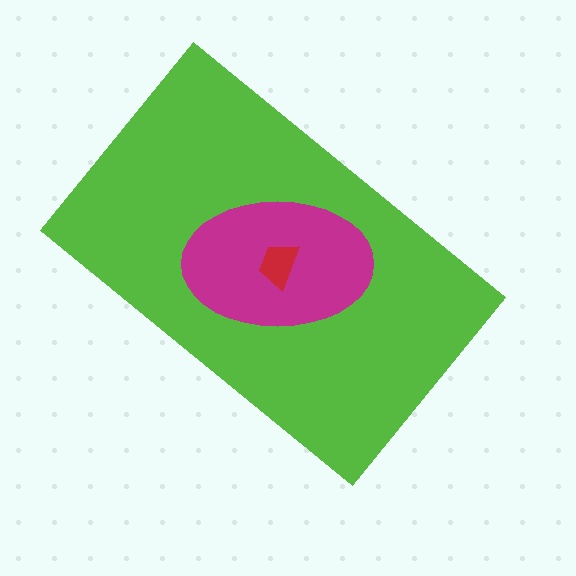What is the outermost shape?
The lime rectangle.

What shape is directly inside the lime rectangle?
The magenta ellipse.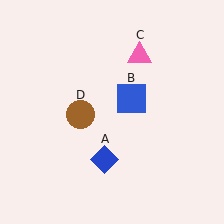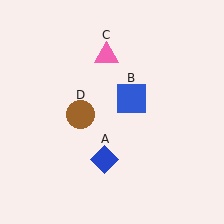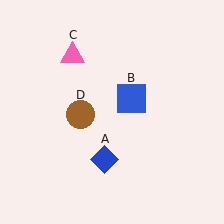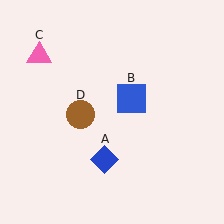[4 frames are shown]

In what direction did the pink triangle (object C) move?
The pink triangle (object C) moved left.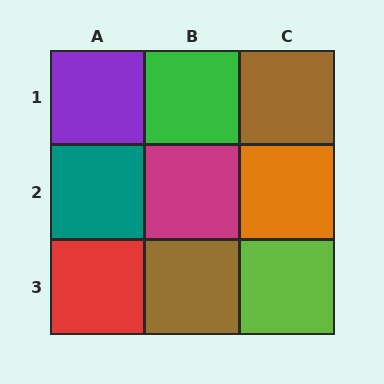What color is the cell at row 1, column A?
Purple.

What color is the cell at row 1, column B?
Green.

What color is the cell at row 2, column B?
Magenta.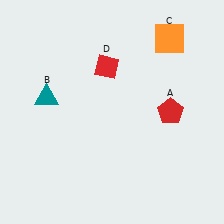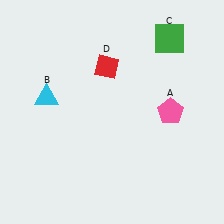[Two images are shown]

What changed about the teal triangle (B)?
In Image 1, B is teal. In Image 2, it changed to cyan.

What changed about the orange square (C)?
In Image 1, C is orange. In Image 2, it changed to green.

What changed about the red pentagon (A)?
In Image 1, A is red. In Image 2, it changed to pink.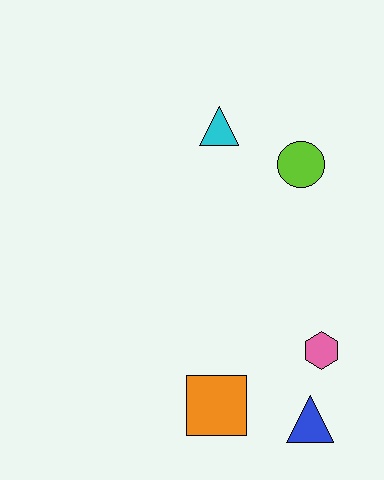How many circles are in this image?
There is 1 circle.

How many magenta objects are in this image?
There are no magenta objects.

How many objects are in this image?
There are 5 objects.